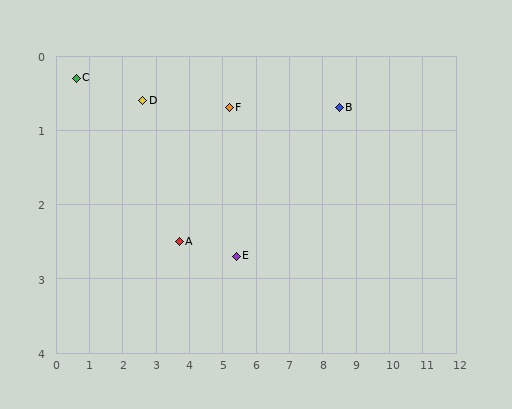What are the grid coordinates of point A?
Point A is at approximately (3.7, 2.5).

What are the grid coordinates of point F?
Point F is at approximately (5.2, 0.7).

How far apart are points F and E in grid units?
Points F and E are about 2.0 grid units apart.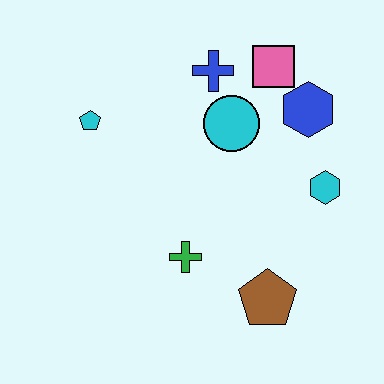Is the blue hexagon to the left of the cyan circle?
No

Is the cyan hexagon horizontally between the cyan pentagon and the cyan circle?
No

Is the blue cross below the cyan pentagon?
No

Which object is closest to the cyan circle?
The blue cross is closest to the cyan circle.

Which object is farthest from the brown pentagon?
The cyan pentagon is farthest from the brown pentagon.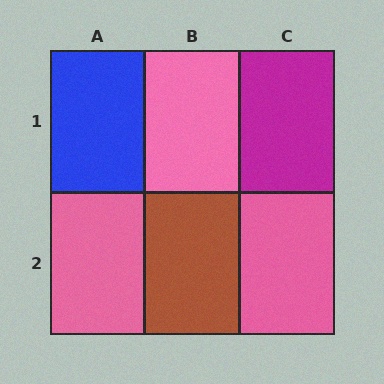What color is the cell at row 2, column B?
Brown.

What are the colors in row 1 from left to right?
Blue, pink, magenta.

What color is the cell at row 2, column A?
Pink.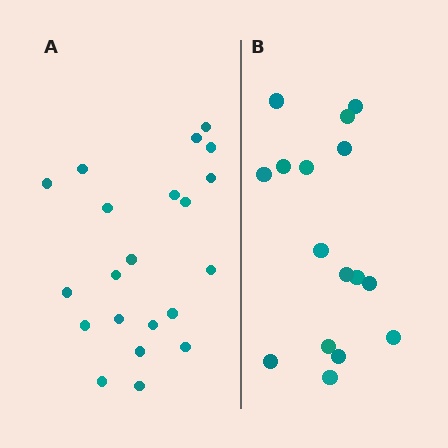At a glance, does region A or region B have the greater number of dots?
Region A (the left region) has more dots.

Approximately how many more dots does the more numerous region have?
Region A has about 5 more dots than region B.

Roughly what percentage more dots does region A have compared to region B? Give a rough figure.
About 30% more.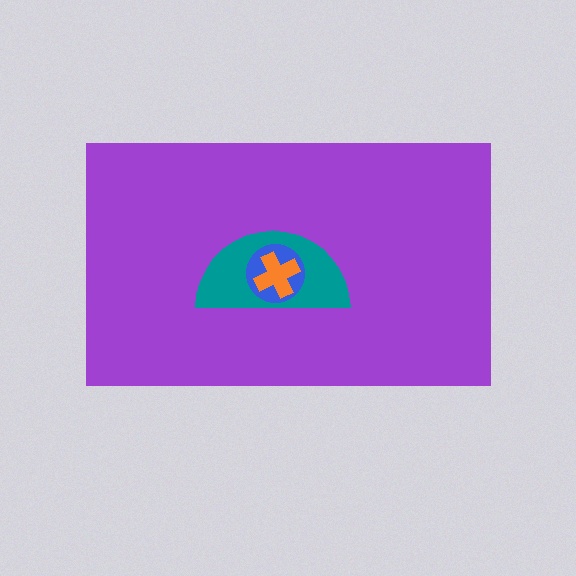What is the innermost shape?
The orange cross.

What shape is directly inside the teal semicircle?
The blue circle.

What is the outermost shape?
The purple rectangle.